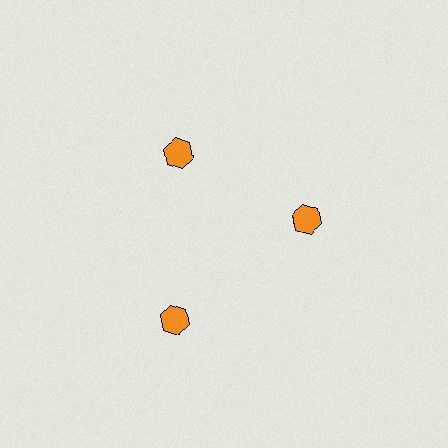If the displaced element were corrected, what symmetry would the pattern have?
It would have 3-fold rotational symmetry — the pattern would map onto itself every 120 degrees.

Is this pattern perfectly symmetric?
No. The 3 orange hexagons are arranged in a ring, but one element near the 7 o'clock position is pushed outward from the center, breaking the 3-fold rotational symmetry.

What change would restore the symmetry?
The symmetry would be restored by moving it inward, back onto the ring so that all 3 hexagons sit at equal angles and equal distance from the center.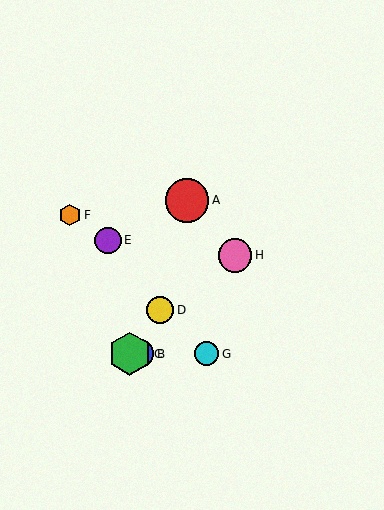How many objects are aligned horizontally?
3 objects (B, C, G) are aligned horizontally.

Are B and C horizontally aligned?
Yes, both are at y≈354.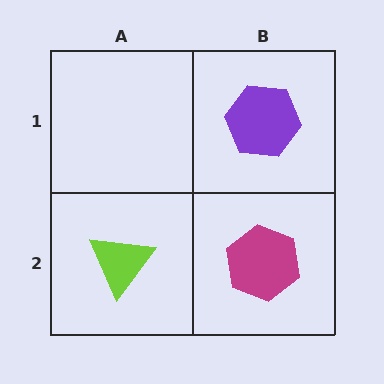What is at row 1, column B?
A purple hexagon.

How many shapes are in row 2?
2 shapes.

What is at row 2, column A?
A lime triangle.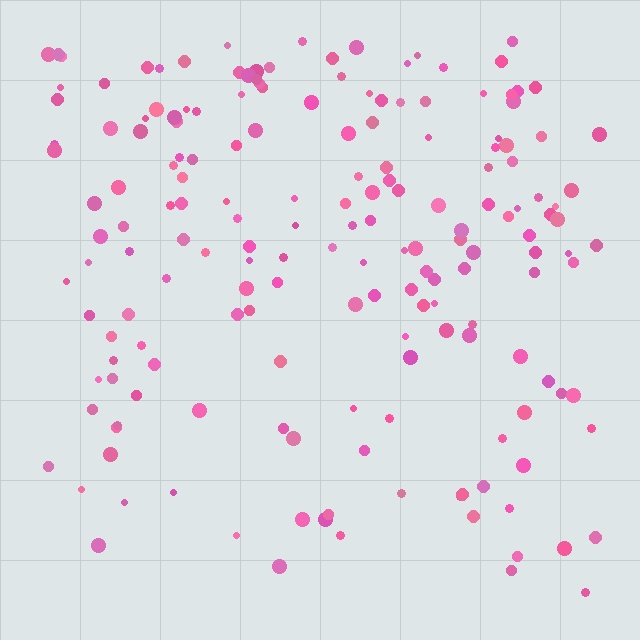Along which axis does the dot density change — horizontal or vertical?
Vertical.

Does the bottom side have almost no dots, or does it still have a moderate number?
Still a moderate number, just noticeably fewer than the top.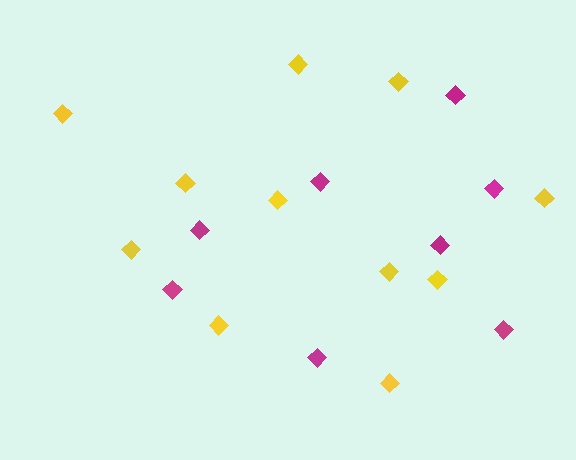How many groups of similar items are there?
There are 2 groups: one group of magenta diamonds (8) and one group of yellow diamonds (11).